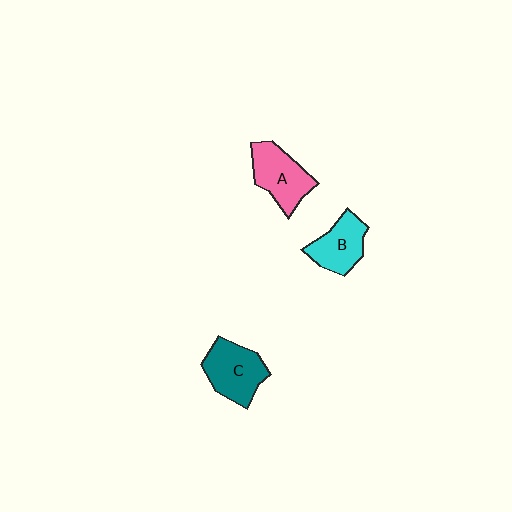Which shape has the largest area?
Shape C (teal).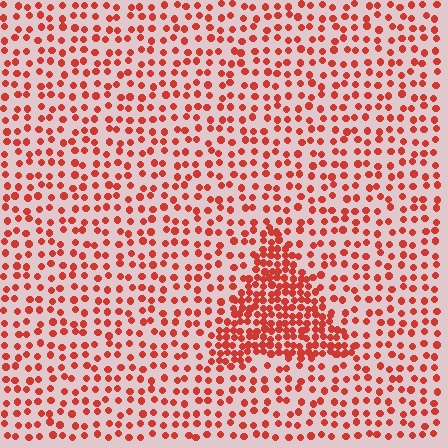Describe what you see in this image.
The image contains small red elements arranged at two different densities. A triangle-shaped region is visible where the elements are more densely packed than the surrounding area.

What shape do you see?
I see a triangle.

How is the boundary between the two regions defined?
The boundary is defined by a change in element density (approximately 2.3x ratio). All elements are the same color, size, and shape.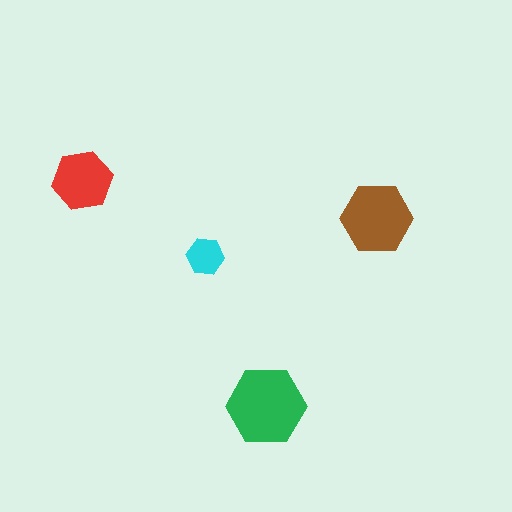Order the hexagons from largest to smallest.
the green one, the brown one, the red one, the cyan one.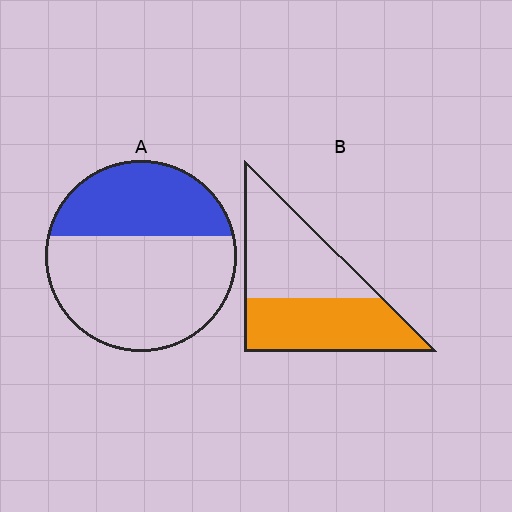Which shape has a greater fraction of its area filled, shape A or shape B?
Shape B.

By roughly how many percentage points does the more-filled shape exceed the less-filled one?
By roughly 10 percentage points (B over A).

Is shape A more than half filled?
No.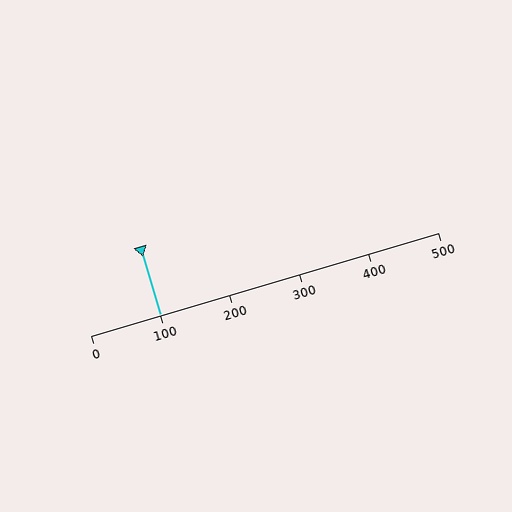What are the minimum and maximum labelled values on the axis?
The axis runs from 0 to 500.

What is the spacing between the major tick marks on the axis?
The major ticks are spaced 100 apart.